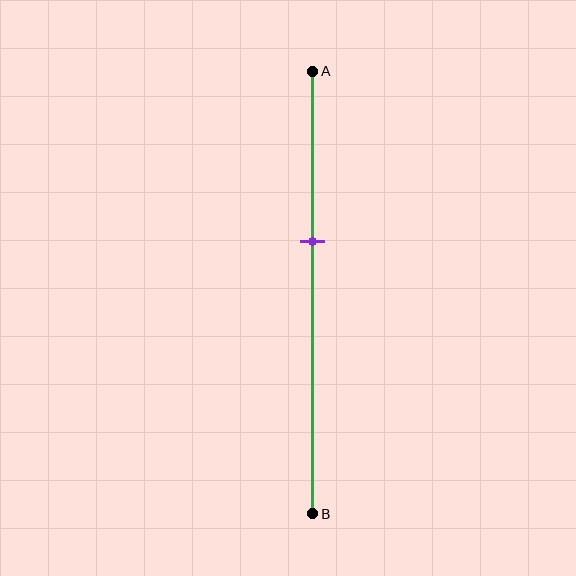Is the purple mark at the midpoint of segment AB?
No, the mark is at about 40% from A, not at the 50% midpoint.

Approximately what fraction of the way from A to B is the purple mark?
The purple mark is approximately 40% of the way from A to B.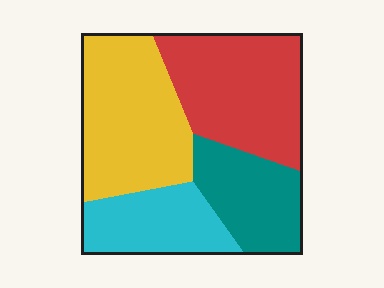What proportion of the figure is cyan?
Cyan covers around 20% of the figure.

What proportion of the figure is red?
Red covers 31% of the figure.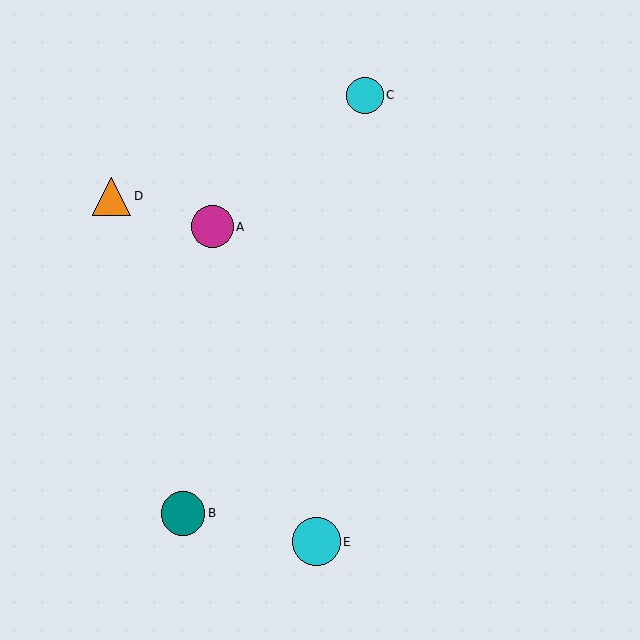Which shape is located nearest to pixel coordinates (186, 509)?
The teal circle (labeled B) at (183, 513) is nearest to that location.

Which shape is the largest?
The cyan circle (labeled E) is the largest.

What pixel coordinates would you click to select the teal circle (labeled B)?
Click at (183, 513) to select the teal circle B.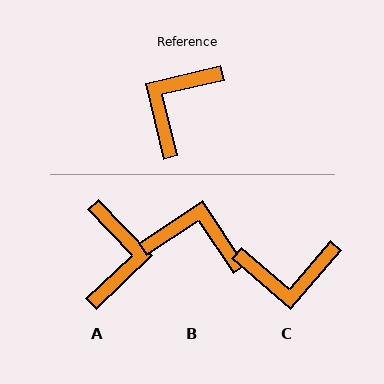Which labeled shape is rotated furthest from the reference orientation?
A, about 150 degrees away.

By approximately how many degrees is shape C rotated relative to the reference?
Approximately 126 degrees counter-clockwise.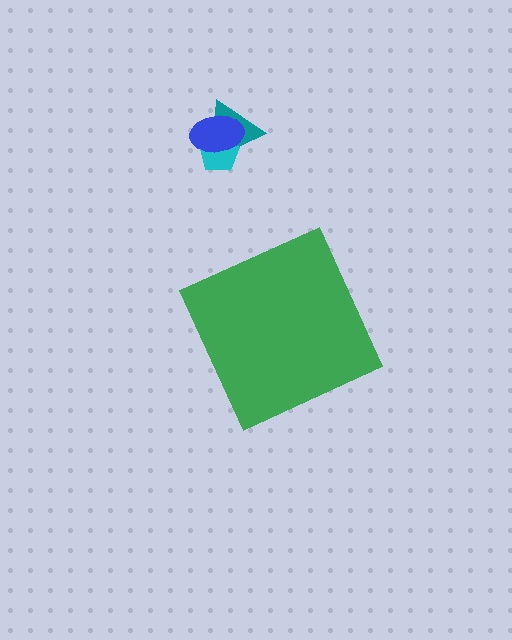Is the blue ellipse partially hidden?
No, the blue ellipse is fully visible.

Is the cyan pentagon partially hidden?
No, the cyan pentagon is fully visible.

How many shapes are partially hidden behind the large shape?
0 shapes are partially hidden.